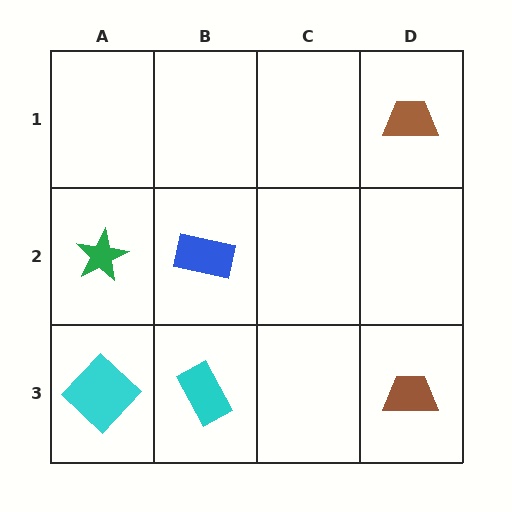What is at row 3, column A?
A cyan diamond.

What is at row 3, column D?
A brown trapezoid.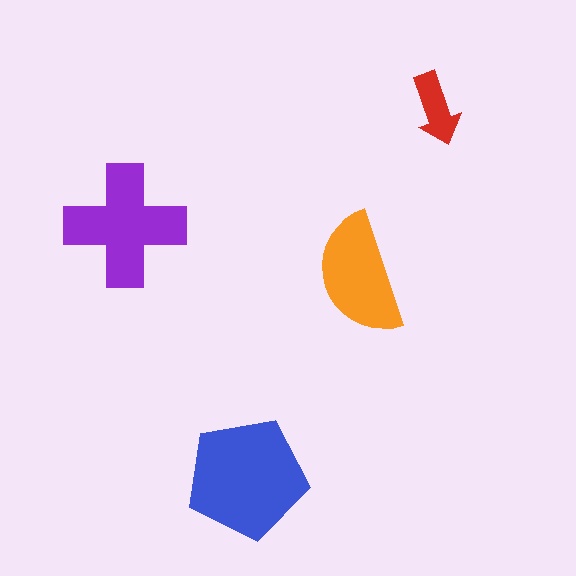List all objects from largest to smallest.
The blue pentagon, the purple cross, the orange semicircle, the red arrow.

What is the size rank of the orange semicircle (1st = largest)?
3rd.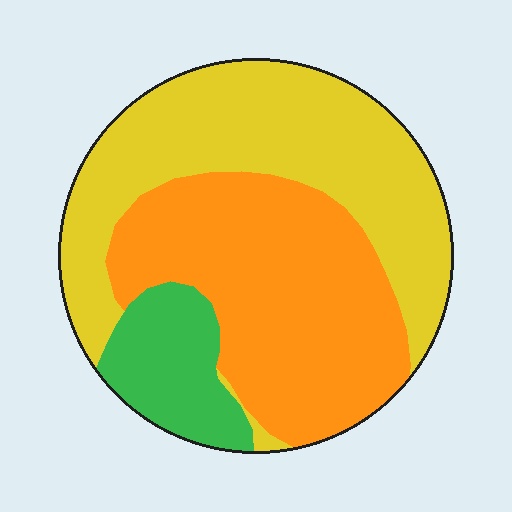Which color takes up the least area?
Green, at roughly 15%.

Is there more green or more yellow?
Yellow.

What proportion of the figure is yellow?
Yellow covers around 45% of the figure.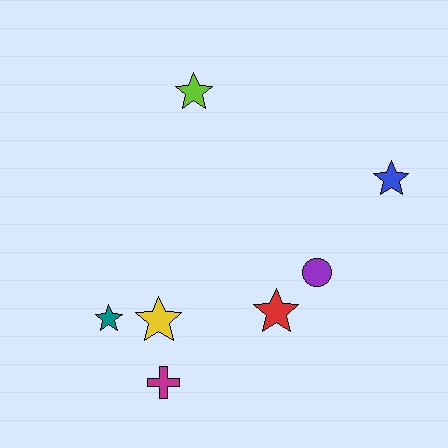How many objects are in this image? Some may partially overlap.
There are 7 objects.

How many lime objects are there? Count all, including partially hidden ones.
There is 1 lime object.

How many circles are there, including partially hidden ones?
There is 1 circle.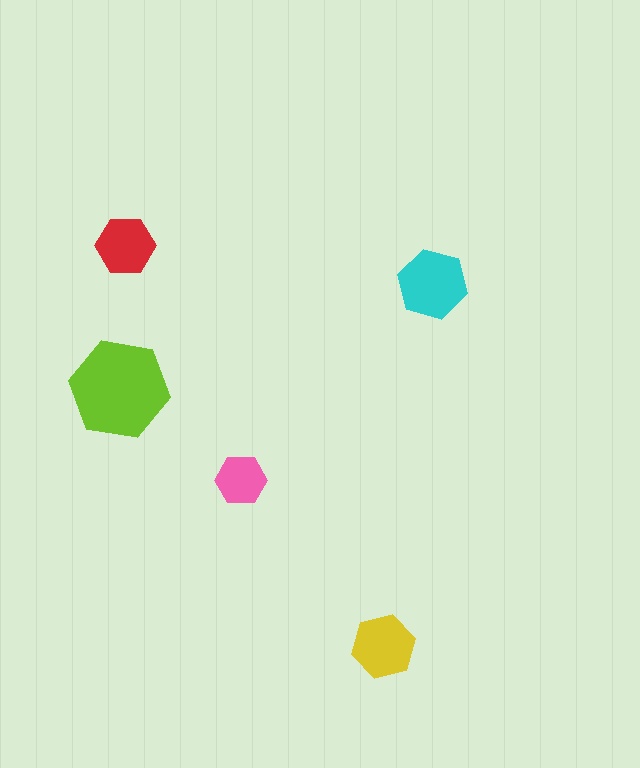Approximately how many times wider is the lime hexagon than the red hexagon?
About 1.5 times wider.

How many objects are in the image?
There are 5 objects in the image.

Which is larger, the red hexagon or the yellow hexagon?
The yellow one.